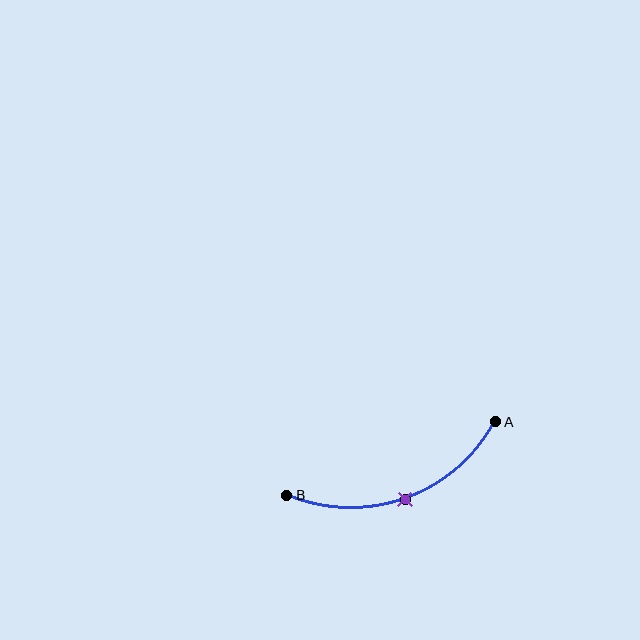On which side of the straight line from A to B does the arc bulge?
The arc bulges below the straight line connecting A and B.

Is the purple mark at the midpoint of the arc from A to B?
Yes. The purple mark lies on the arc at equal arc-length from both A and B — it is the arc midpoint.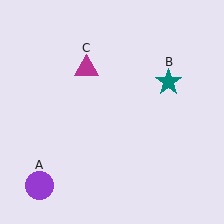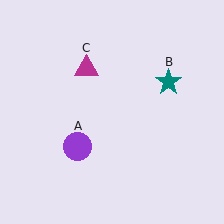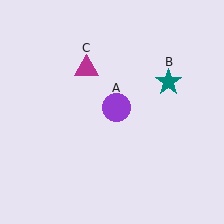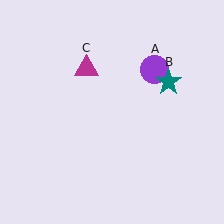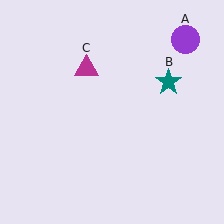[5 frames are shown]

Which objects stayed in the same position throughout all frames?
Teal star (object B) and magenta triangle (object C) remained stationary.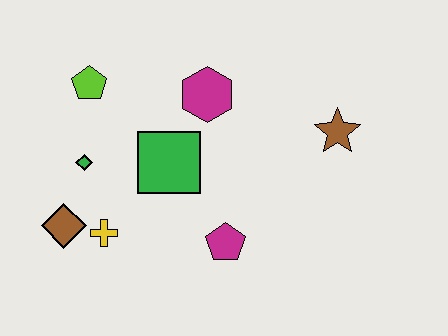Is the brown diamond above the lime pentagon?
No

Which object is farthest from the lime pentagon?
The brown star is farthest from the lime pentagon.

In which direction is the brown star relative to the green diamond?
The brown star is to the right of the green diamond.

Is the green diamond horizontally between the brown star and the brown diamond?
Yes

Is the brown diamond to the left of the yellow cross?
Yes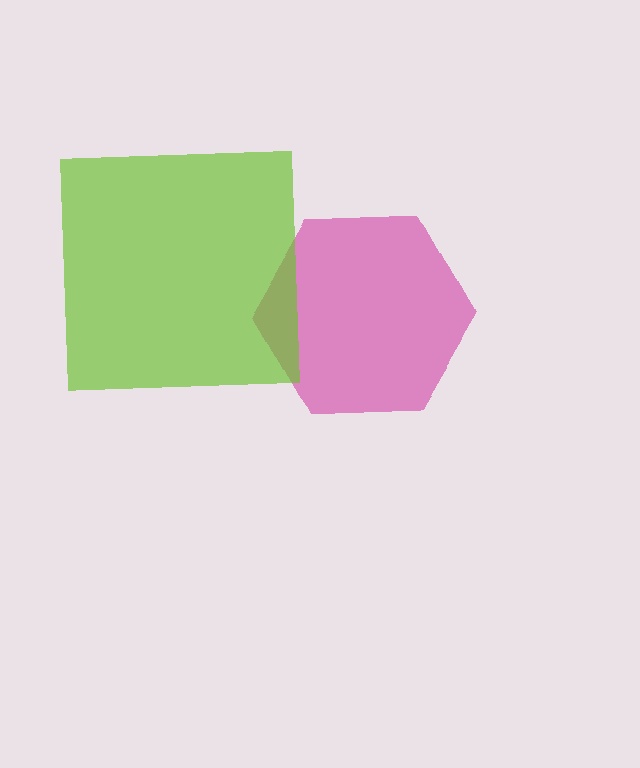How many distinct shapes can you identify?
There are 2 distinct shapes: a magenta hexagon, a lime square.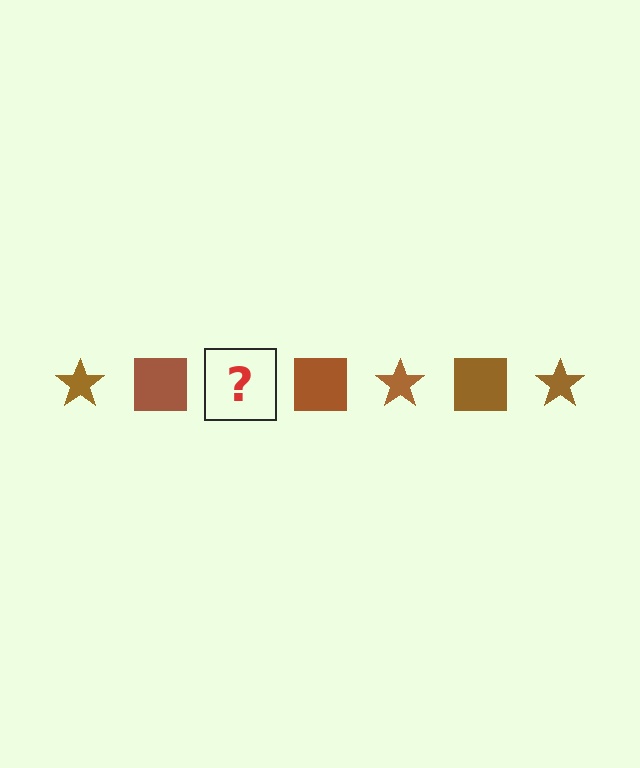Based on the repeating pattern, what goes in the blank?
The blank should be a brown star.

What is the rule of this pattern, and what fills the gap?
The rule is that the pattern cycles through star, square shapes in brown. The gap should be filled with a brown star.